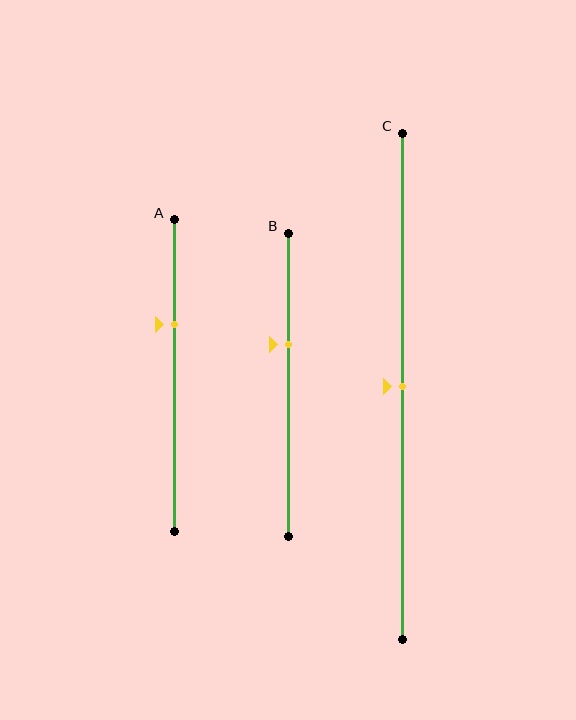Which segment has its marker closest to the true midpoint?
Segment C has its marker closest to the true midpoint.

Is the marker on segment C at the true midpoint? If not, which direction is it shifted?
Yes, the marker on segment C is at the true midpoint.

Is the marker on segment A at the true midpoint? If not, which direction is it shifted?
No, the marker on segment A is shifted upward by about 16% of the segment length.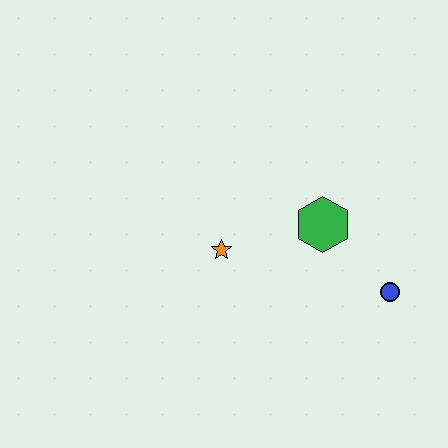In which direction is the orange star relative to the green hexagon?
The orange star is to the left of the green hexagon.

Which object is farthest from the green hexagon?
The orange star is farthest from the green hexagon.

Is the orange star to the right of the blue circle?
No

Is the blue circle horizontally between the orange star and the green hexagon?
No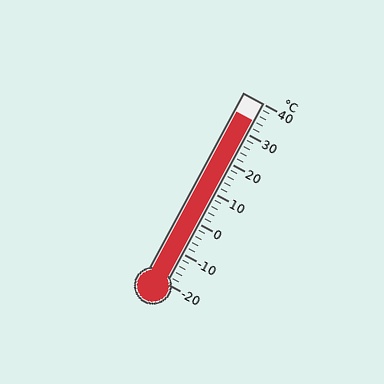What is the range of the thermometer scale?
The thermometer scale ranges from -20°C to 40°C.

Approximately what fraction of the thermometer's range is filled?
The thermometer is filled to approximately 90% of its range.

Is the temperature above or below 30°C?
The temperature is above 30°C.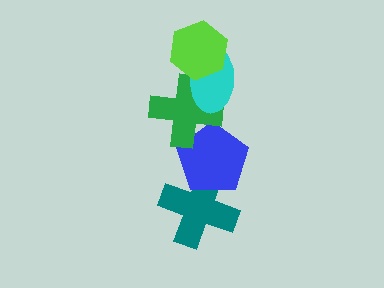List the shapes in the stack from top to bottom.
From top to bottom: the lime hexagon, the cyan ellipse, the green cross, the blue pentagon, the teal cross.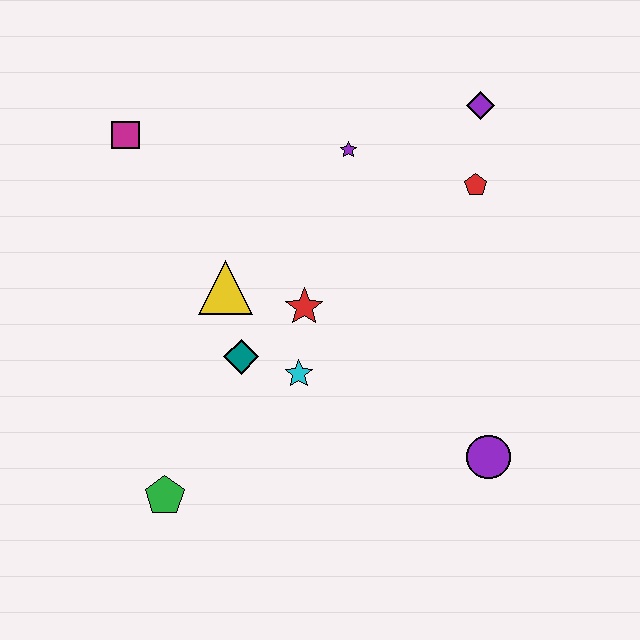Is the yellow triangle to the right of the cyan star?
No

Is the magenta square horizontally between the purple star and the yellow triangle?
No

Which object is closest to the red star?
The cyan star is closest to the red star.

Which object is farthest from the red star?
The purple diamond is farthest from the red star.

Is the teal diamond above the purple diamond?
No